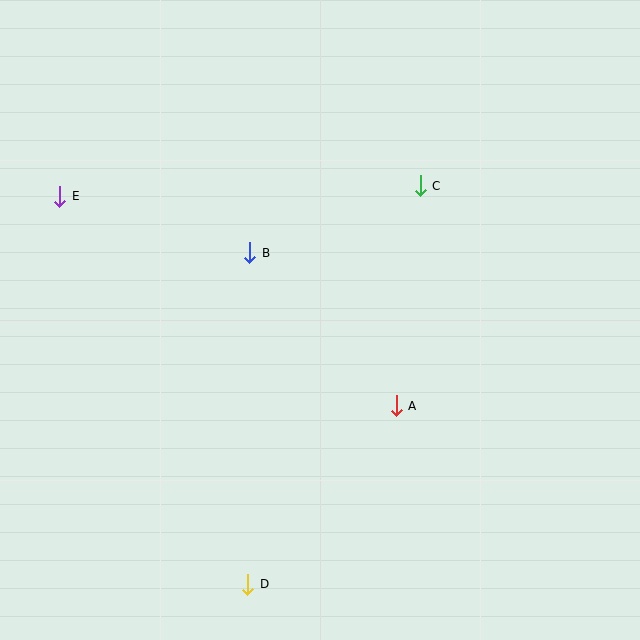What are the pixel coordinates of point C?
Point C is at (420, 186).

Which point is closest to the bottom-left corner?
Point D is closest to the bottom-left corner.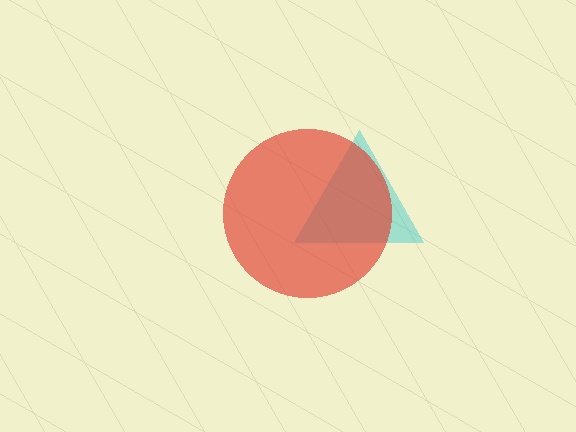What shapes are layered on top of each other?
The layered shapes are: a cyan triangle, a red circle.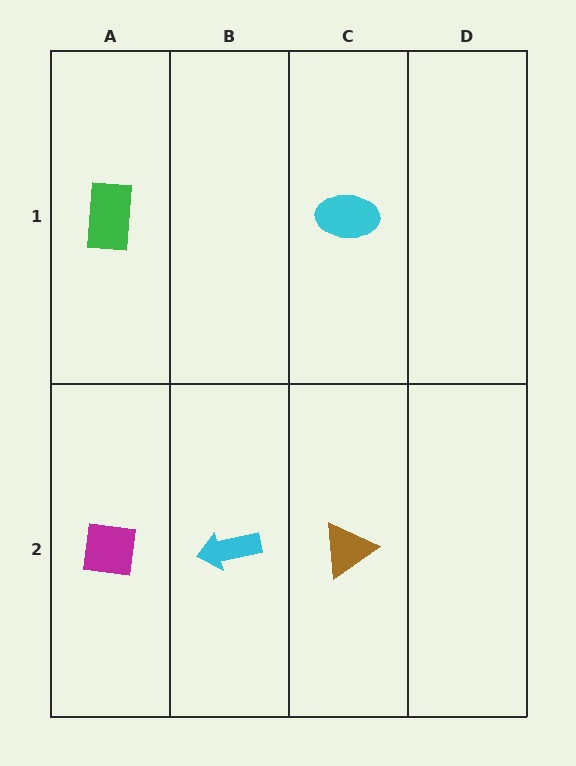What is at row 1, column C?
A cyan ellipse.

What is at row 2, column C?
A brown triangle.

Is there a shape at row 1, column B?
No, that cell is empty.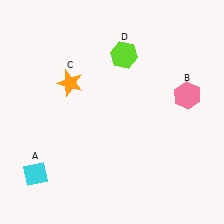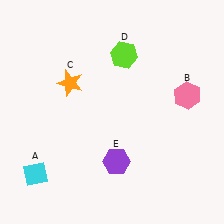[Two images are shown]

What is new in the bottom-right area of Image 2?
A purple hexagon (E) was added in the bottom-right area of Image 2.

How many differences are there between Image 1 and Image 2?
There is 1 difference between the two images.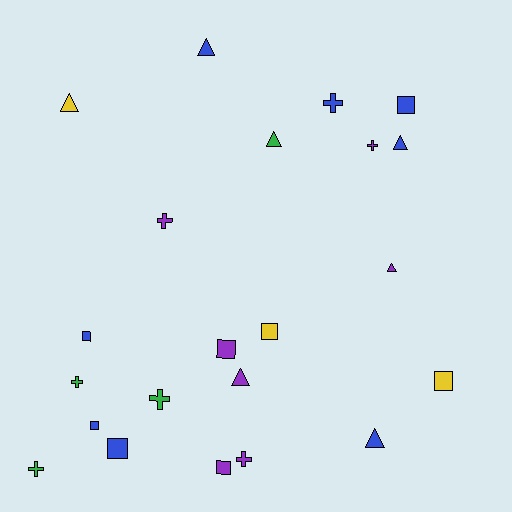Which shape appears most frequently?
Square, with 8 objects.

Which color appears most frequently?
Blue, with 8 objects.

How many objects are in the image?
There are 22 objects.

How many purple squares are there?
There are 2 purple squares.